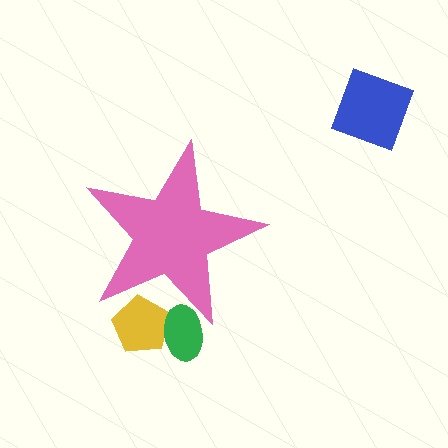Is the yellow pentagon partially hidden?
Yes, the yellow pentagon is partially hidden behind the pink star.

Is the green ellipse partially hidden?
Yes, the green ellipse is partially hidden behind the pink star.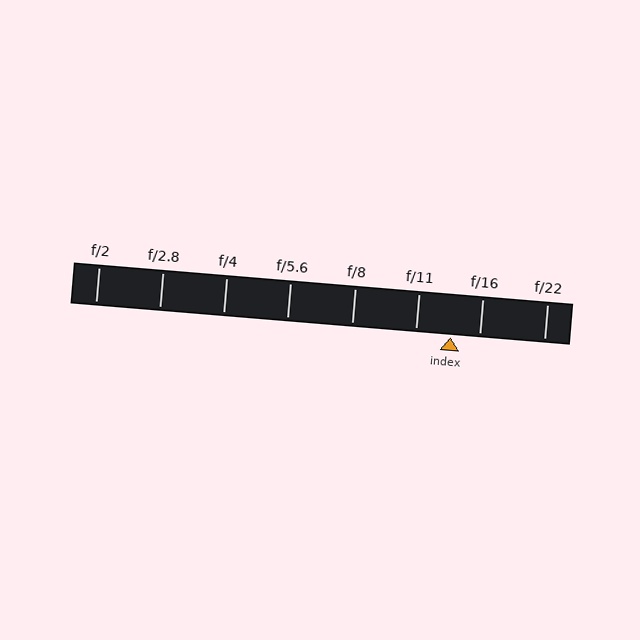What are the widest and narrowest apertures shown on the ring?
The widest aperture shown is f/2 and the narrowest is f/22.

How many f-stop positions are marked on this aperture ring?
There are 8 f-stop positions marked.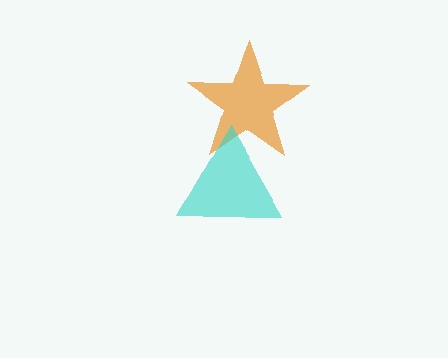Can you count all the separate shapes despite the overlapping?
Yes, there are 2 separate shapes.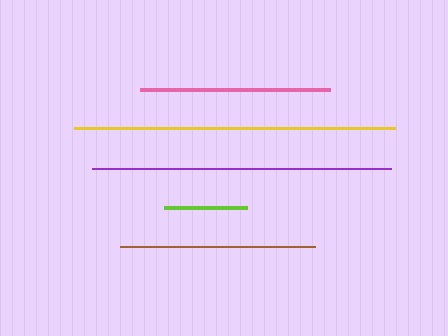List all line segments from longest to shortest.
From longest to shortest: yellow, purple, brown, pink, lime.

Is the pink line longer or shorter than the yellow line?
The yellow line is longer than the pink line.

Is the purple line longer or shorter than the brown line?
The purple line is longer than the brown line.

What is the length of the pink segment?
The pink segment is approximately 190 pixels long.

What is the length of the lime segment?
The lime segment is approximately 82 pixels long.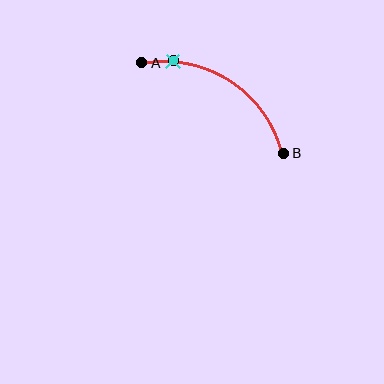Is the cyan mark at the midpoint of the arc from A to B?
No. The cyan mark lies on the arc but is closer to endpoint A. The arc midpoint would be at the point on the curve equidistant along the arc from both A and B.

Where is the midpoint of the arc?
The arc midpoint is the point on the curve farthest from the straight line joining A and B. It sits above that line.